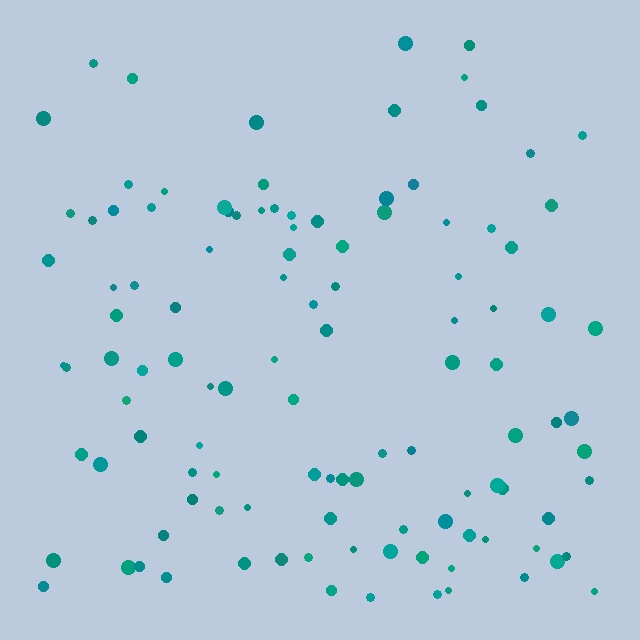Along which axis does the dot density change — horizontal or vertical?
Vertical.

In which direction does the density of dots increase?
From top to bottom, with the bottom side densest.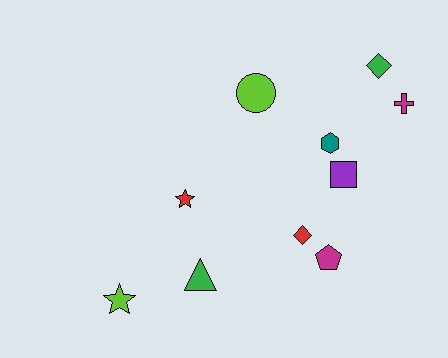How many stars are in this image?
There are 2 stars.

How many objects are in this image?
There are 10 objects.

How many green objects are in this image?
There are 2 green objects.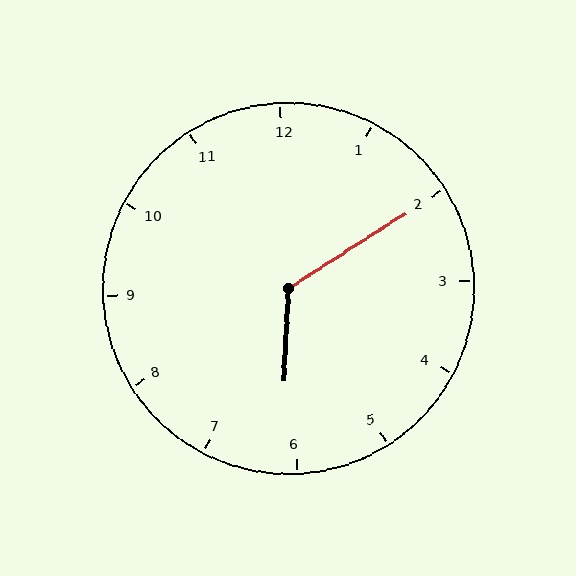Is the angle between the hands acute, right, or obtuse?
It is obtuse.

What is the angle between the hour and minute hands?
Approximately 125 degrees.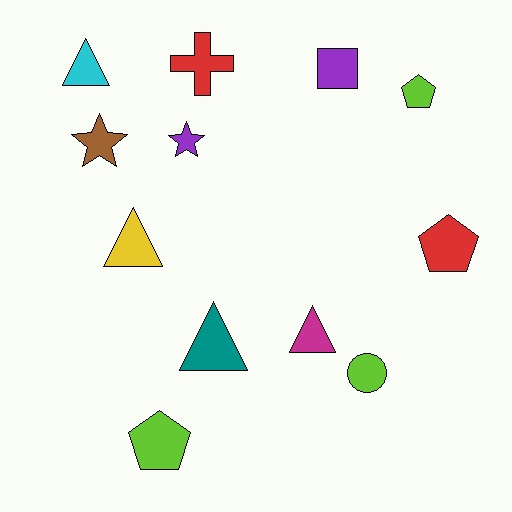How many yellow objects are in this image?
There is 1 yellow object.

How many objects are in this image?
There are 12 objects.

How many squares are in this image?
There is 1 square.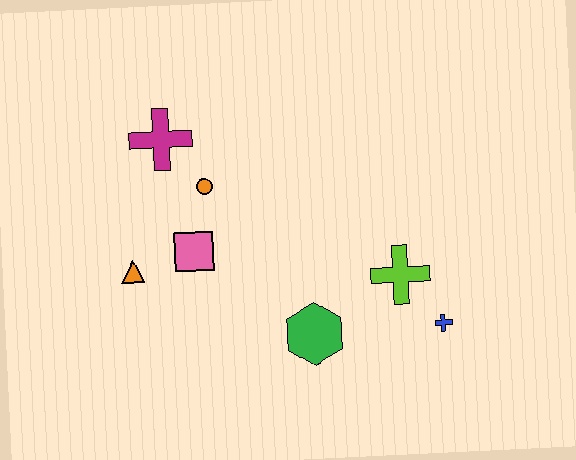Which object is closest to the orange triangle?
The pink square is closest to the orange triangle.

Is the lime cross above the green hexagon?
Yes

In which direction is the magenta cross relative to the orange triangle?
The magenta cross is above the orange triangle.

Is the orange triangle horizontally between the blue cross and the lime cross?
No